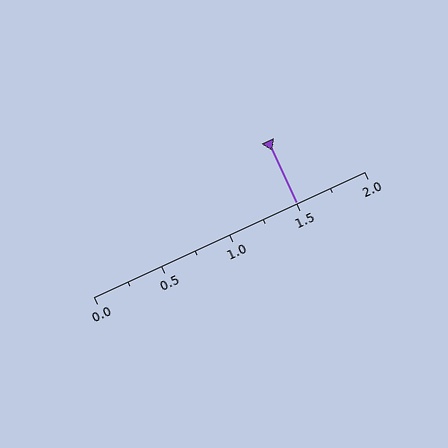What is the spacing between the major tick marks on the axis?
The major ticks are spaced 0.5 apart.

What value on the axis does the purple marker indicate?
The marker indicates approximately 1.5.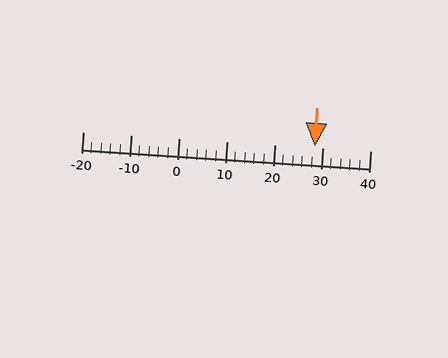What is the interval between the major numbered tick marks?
The major tick marks are spaced 10 units apart.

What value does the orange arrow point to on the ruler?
The orange arrow points to approximately 28.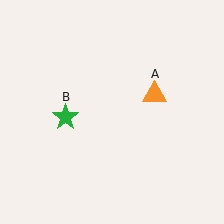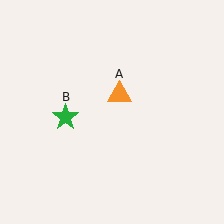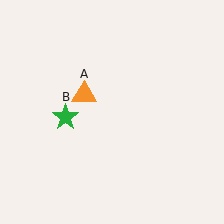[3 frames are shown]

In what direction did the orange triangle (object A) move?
The orange triangle (object A) moved left.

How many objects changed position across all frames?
1 object changed position: orange triangle (object A).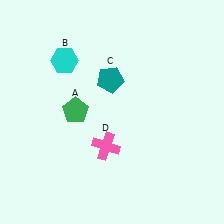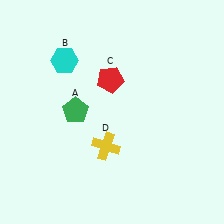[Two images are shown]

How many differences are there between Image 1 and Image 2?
There are 2 differences between the two images.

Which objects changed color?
C changed from teal to red. D changed from pink to yellow.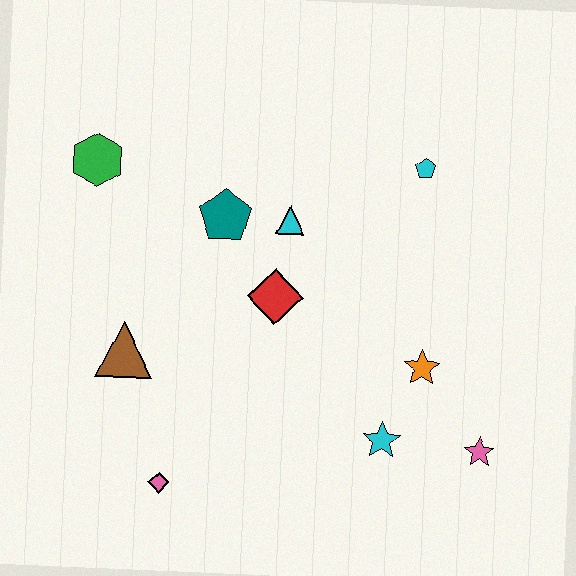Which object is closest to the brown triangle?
The pink diamond is closest to the brown triangle.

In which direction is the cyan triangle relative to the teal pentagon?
The cyan triangle is to the right of the teal pentagon.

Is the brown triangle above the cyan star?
Yes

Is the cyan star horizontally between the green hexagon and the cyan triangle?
No